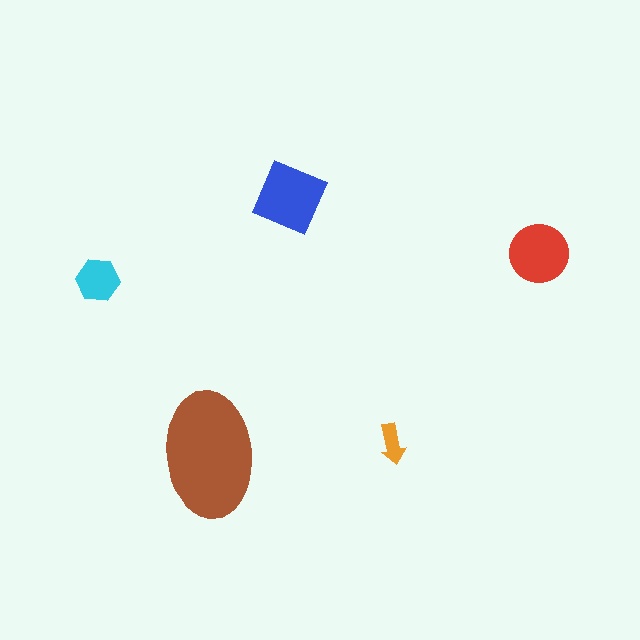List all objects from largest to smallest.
The brown ellipse, the blue diamond, the red circle, the cyan hexagon, the orange arrow.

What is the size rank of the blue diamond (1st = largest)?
2nd.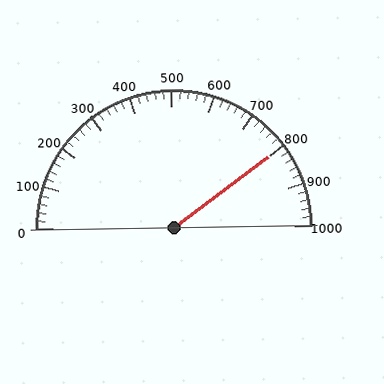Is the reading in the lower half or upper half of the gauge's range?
The reading is in the upper half of the range (0 to 1000).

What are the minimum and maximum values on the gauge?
The gauge ranges from 0 to 1000.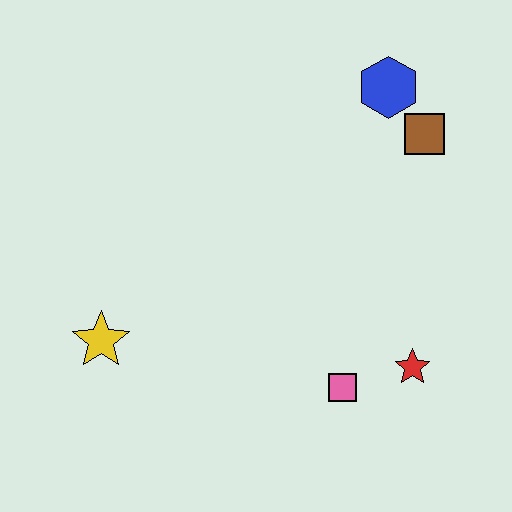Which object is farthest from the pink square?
The blue hexagon is farthest from the pink square.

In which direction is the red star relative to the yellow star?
The red star is to the right of the yellow star.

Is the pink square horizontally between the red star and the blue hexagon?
No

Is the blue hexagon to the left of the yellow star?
No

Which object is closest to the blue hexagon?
The brown square is closest to the blue hexagon.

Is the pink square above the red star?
No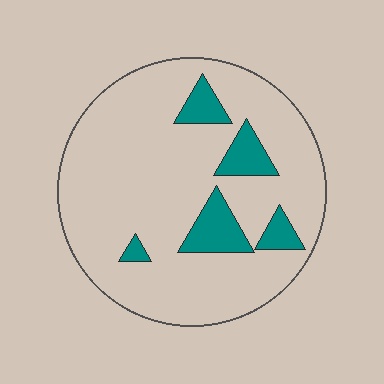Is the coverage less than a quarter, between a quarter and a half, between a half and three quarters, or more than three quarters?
Less than a quarter.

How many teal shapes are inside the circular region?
5.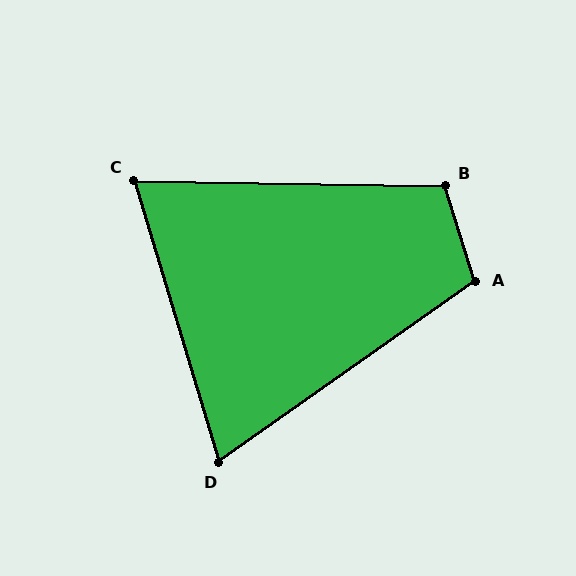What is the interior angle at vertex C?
Approximately 72 degrees (acute).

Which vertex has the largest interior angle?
B, at approximately 108 degrees.